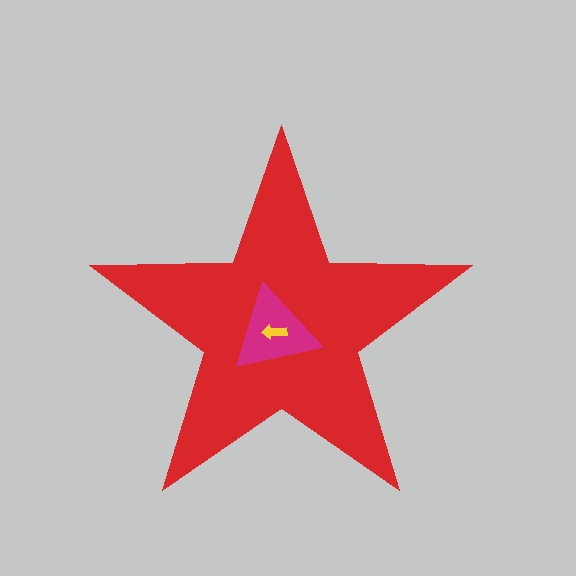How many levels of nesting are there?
3.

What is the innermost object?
The yellow arrow.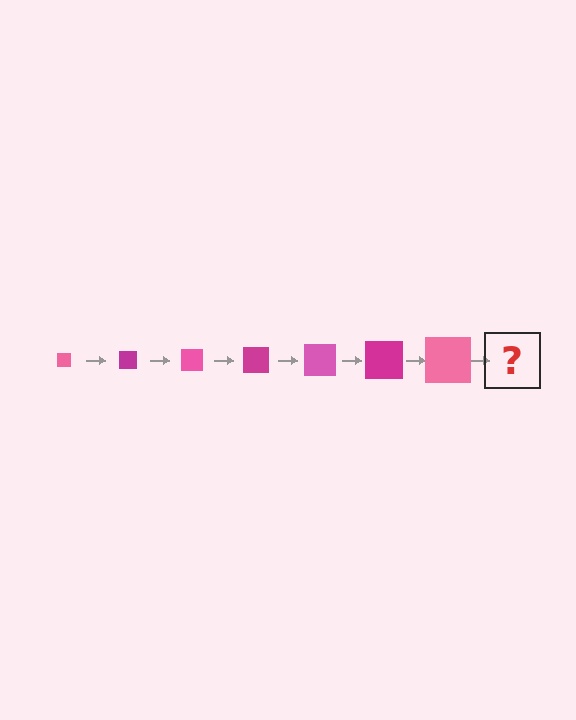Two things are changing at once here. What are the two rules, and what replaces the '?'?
The two rules are that the square grows larger each step and the color cycles through pink and magenta. The '?' should be a magenta square, larger than the previous one.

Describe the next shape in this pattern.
It should be a magenta square, larger than the previous one.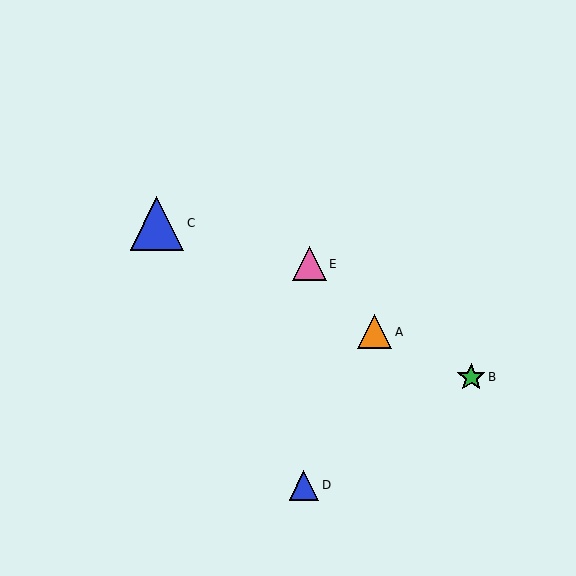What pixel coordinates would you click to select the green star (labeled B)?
Click at (471, 377) to select the green star B.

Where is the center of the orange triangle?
The center of the orange triangle is at (375, 332).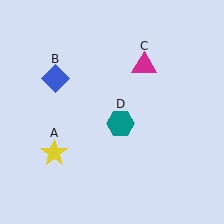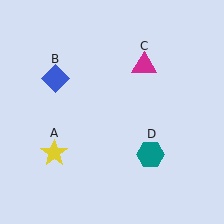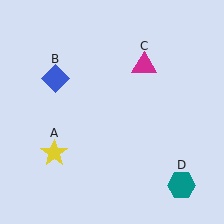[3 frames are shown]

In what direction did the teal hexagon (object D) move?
The teal hexagon (object D) moved down and to the right.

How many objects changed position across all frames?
1 object changed position: teal hexagon (object D).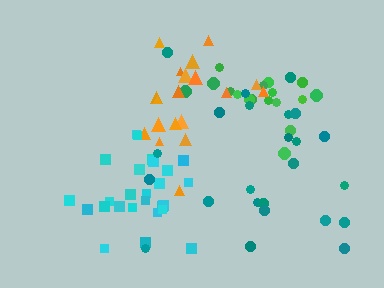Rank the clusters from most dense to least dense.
cyan, green, orange, teal.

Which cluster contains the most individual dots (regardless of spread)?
Cyan (26).